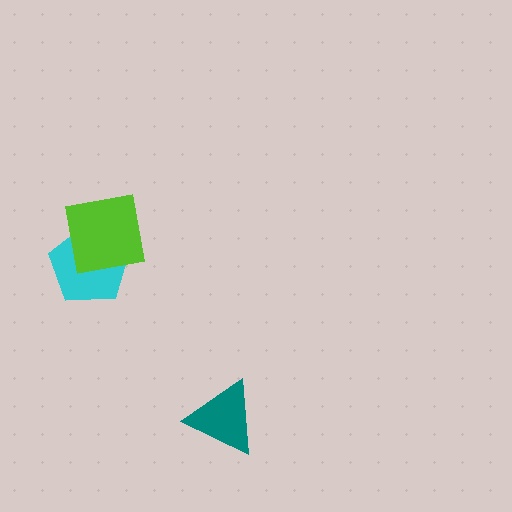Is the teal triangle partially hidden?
No, no other shape covers it.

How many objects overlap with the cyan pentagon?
1 object overlaps with the cyan pentagon.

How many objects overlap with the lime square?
1 object overlaps with the lime square.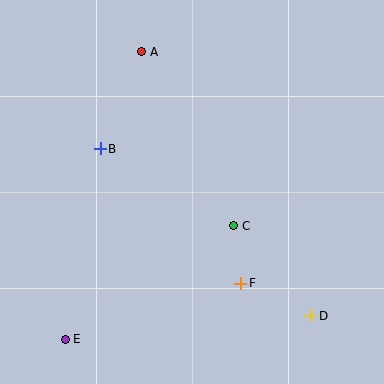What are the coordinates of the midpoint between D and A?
The midpoint between D and A is at (226, 184).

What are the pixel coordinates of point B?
Point B is at (100, 149).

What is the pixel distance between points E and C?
The distance between E and C is 203 pixels.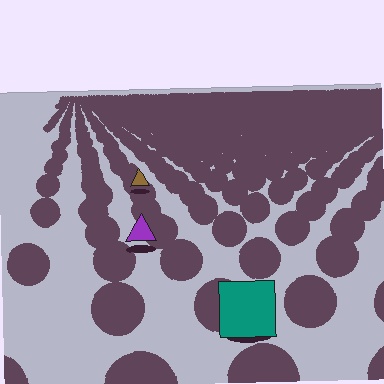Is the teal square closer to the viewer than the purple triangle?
Yes. The teal square is closer — you can tell from the texture gradient: the ground texture is coarser near it.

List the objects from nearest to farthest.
From nearest to farthest: the teal square, the purple triangle, the brown triangle.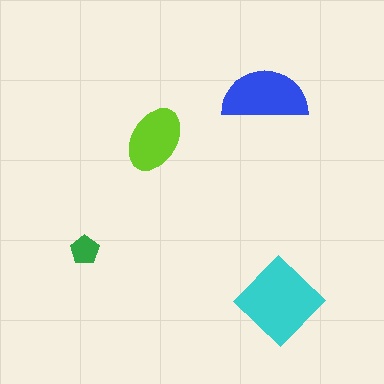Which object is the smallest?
The green pentagon.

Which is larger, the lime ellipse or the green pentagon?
The lime ellipse.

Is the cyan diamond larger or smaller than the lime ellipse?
Larger.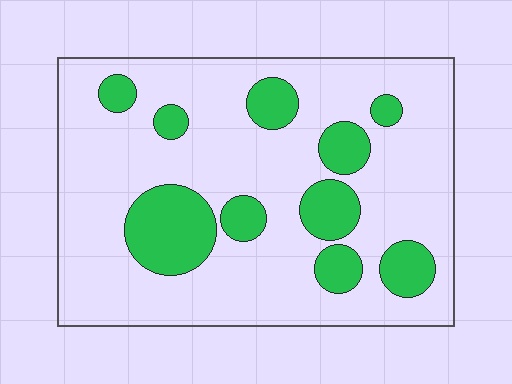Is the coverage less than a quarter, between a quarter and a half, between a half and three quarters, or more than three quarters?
Less than a quarter.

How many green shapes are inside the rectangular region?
10.